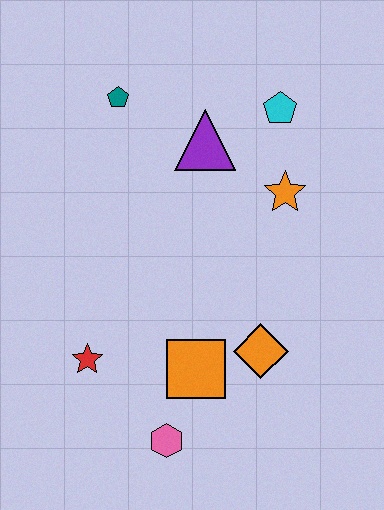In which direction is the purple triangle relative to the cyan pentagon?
The purple triangle is to the left of the cyan pentagon.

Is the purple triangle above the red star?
Yes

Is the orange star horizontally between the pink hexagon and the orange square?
No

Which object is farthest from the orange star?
The pink hexagon is farthest from the orange star.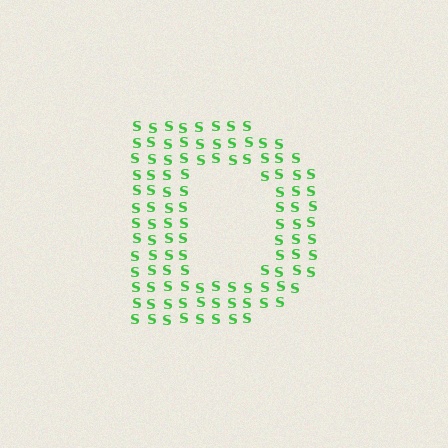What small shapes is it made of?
It is made of small letter S's.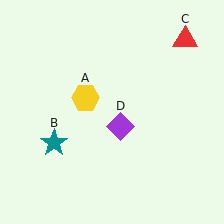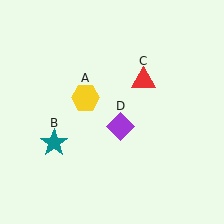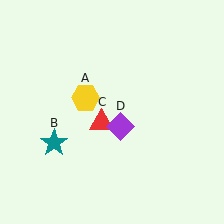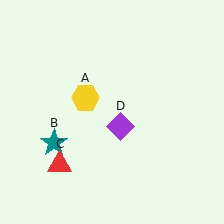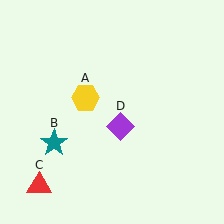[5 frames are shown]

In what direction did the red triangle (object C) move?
The red triangle (object C) moved down and to the left.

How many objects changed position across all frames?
1 object changed position: red triangle (object C).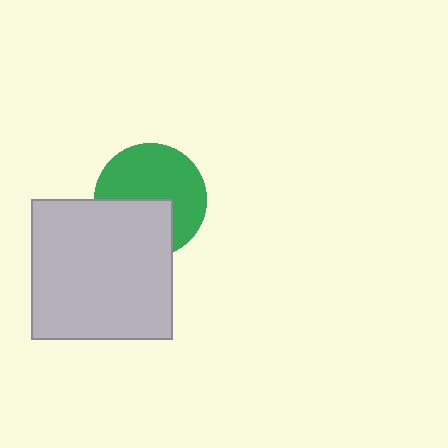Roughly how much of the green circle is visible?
About half of it is visible (roughly 62%).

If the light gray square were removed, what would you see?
You would see the complete green circle.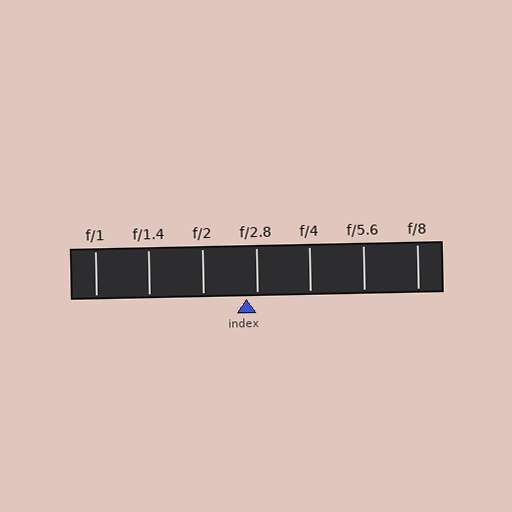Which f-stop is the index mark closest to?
The index mark is closest to f/2.8.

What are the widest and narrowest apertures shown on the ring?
The widest aperture shown is f/1 and the narrowest is f/8.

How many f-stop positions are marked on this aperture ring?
There are 7 f-stop positions marked.